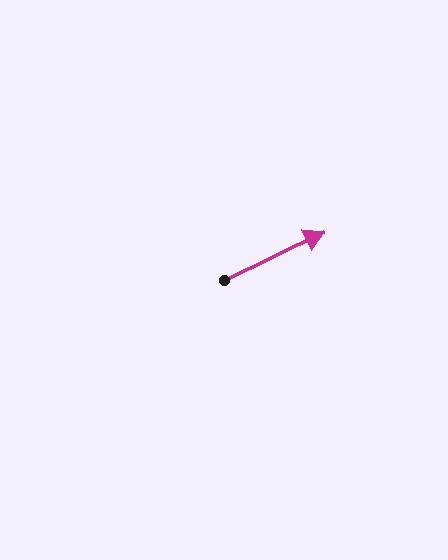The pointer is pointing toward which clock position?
Roughly 2 o'clock.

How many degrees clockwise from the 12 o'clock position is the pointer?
Approximately 64 degrees.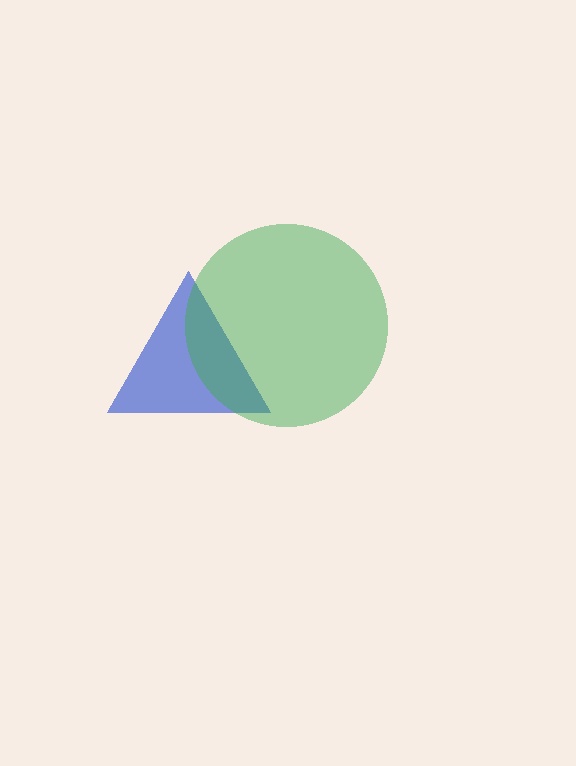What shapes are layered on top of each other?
The layered shapes are: a blue triangle, a green circle.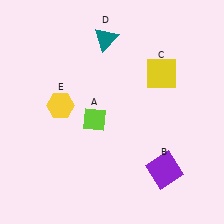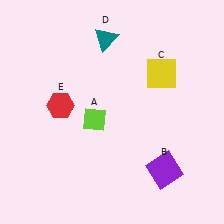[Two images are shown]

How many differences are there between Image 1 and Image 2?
There is 1 difference between the two images.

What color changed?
The hexagon (E) changed from yellow in Image 1 to red in Image 2.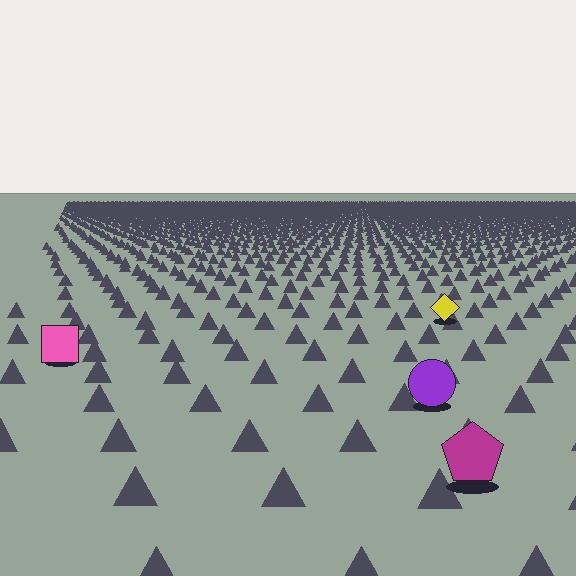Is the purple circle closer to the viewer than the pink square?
Yes. The purple circle is closer — you can tell from the texture gradient: the ground texture is coarser near it.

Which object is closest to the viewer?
The magenta pentagon is closest. The texture marks near it are larger and more spread out.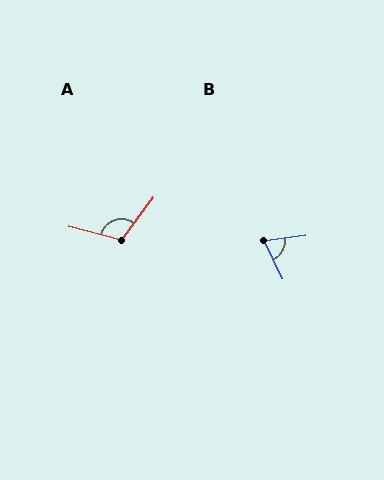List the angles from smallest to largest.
B (72°), A (112°).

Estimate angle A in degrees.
Approximately 112 degrees.